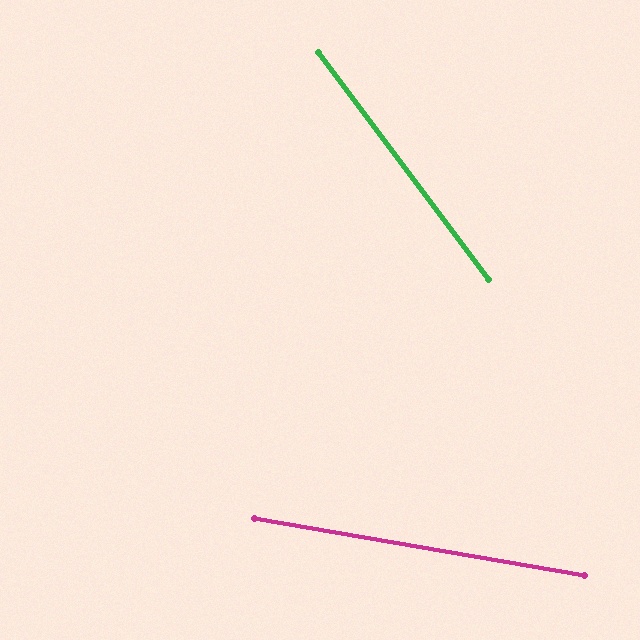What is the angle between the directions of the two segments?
Approximately 43 degrees.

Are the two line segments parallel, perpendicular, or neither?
Neither parallel nor perpendicular — they differ by about 43°.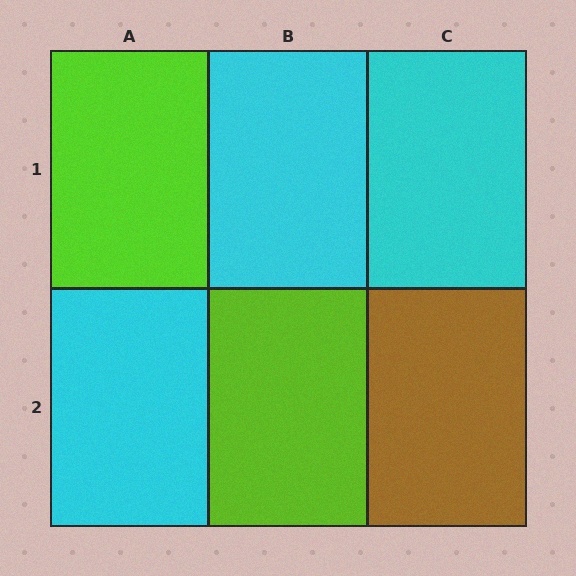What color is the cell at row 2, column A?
Cyan.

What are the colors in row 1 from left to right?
Lime, cyan, cyan.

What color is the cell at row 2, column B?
Lime.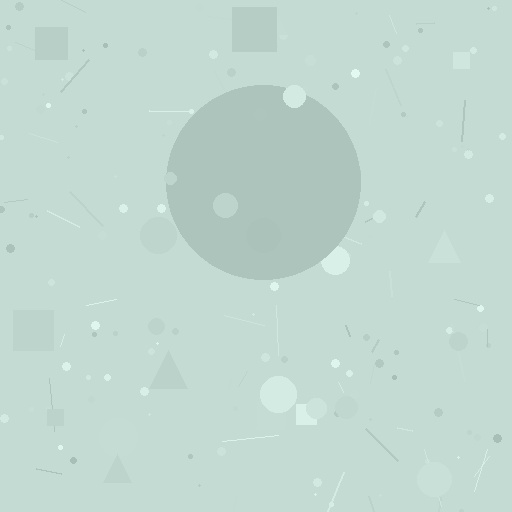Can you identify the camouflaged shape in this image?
The camouflaged shape is a circle.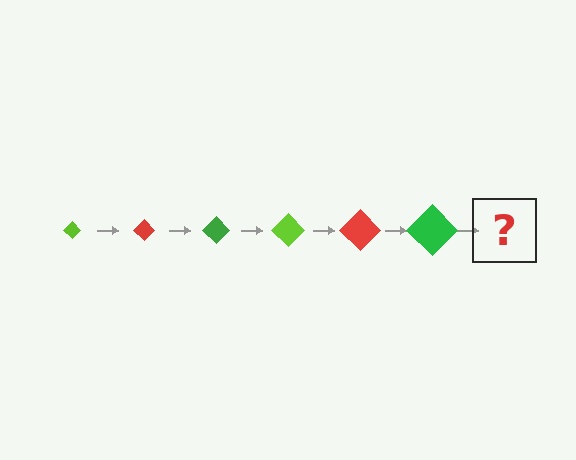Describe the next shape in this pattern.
It should be a lime diamond, larger than the previous one.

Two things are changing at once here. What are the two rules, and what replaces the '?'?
The two rules are that the diamond grows larger each step and the color cycles through lime, red, and green. The '?' should be a lime diamond, larger than the previous one.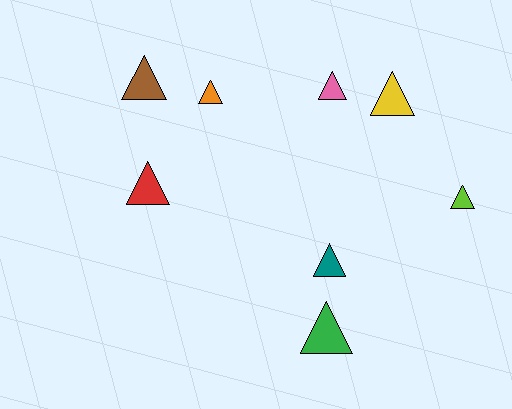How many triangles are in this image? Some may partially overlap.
There are 8 triangles.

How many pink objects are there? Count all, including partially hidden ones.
There is 1 pink object.